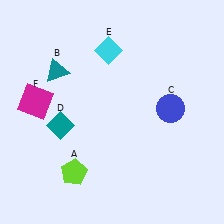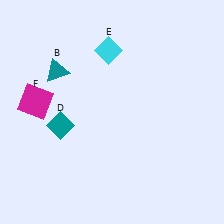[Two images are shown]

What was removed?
The blue circle (C), the lime pentagon (A) were removed in Image 2.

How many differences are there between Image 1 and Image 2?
There are 2 differences between the two images.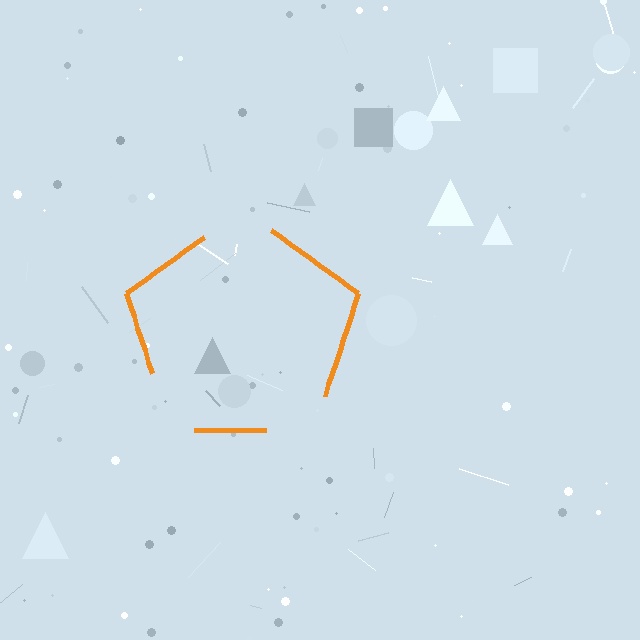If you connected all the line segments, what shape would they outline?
They would outline a pentagon.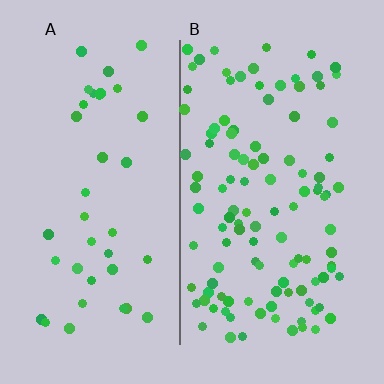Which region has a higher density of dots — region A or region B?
B (the right).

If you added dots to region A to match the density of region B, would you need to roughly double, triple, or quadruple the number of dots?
Approximately triple.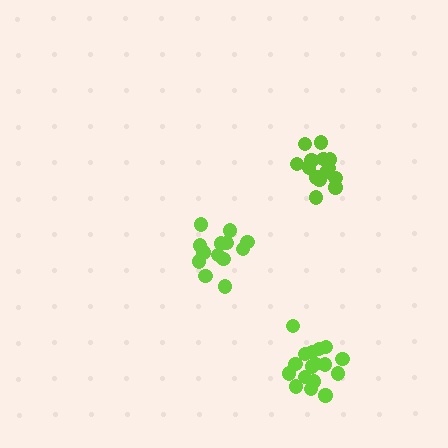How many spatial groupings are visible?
There are 3 spatial groupings.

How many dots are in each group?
Group 1: 14 dots, Group 2: 13 dots, Group 3: 17 dots (44 total).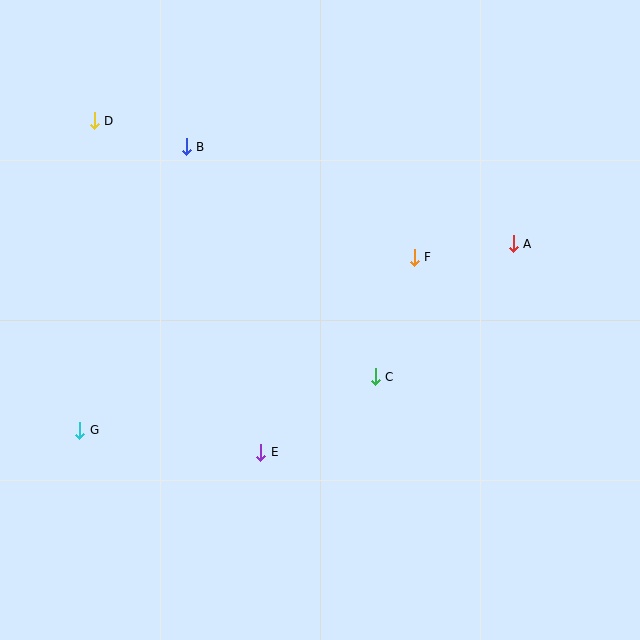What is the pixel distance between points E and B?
The distance between E and B is 314 pixels.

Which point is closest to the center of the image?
Point C at (375, 377) is closest to the center.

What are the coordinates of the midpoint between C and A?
The midpoint between C and A is at (444, 310).